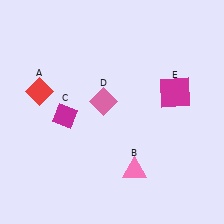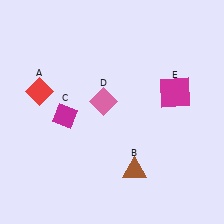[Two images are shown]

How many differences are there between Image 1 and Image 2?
There is 1 difference between the two images.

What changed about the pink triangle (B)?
In Image 1, B is pink. In Image 2, it changed to brown.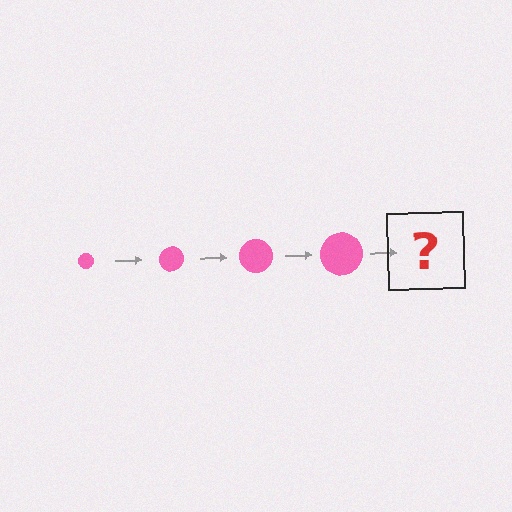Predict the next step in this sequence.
The next step is a pink circle, larger than the previous one.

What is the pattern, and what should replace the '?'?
The pattern is that the circle gets progressively larger each step. The '?' should be a pink circle, larger than the previous one.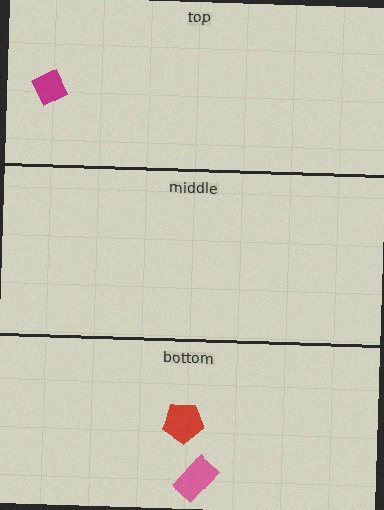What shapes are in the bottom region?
The pink rectangle, the red pentagon.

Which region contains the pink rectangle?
The bottom region.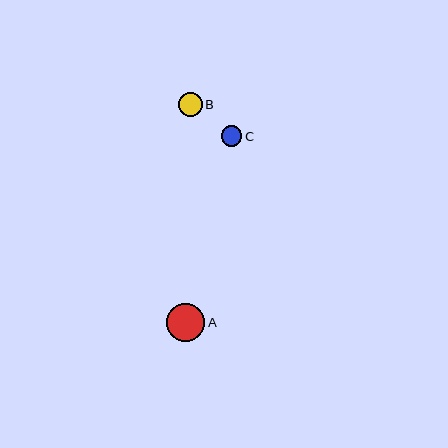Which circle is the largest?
Circle A is the largest with a size of approximately 39 pixels.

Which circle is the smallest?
Circle C is the smallest with a size of approximately 21 pixels.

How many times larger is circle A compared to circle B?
Circle A is approximately 1.6 times the size of circle B.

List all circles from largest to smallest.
From largest to smallest: A, B, C.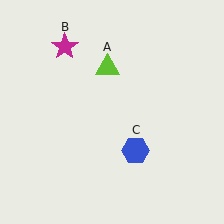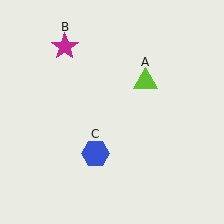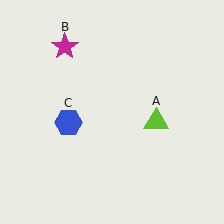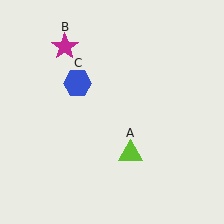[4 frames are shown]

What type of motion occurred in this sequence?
The lime triangle (object A), blue hexagon (object C) rotated clockwise around the center of the scene.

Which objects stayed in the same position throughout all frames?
Magenta star (object B) remained stationary.